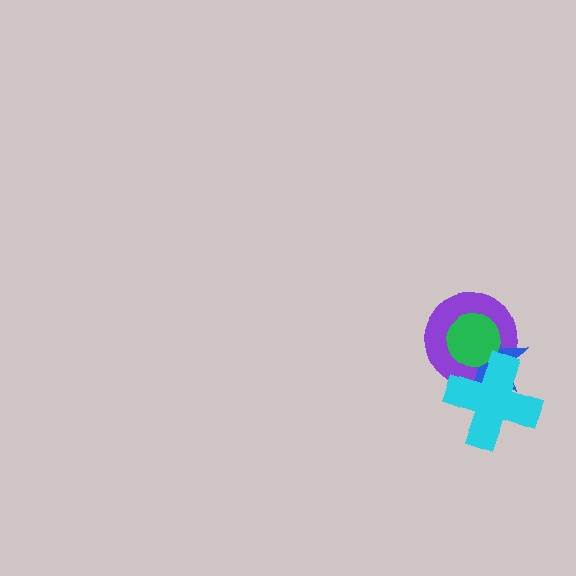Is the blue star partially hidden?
Yes, it is partially covered by another shape.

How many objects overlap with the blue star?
3 objects overlap with the blue star.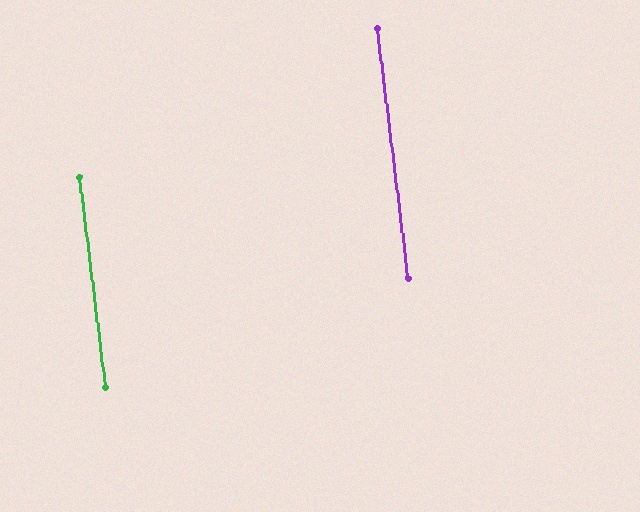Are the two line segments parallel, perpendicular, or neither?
Parallel — their directions differ by only 0.1°.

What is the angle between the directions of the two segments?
Approximately 0 degrees.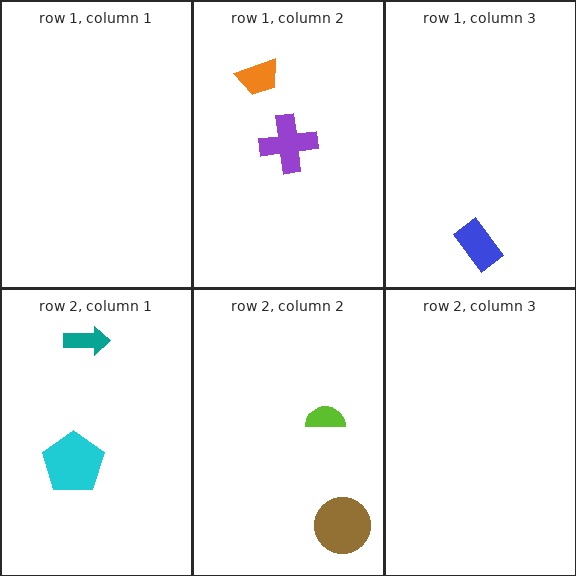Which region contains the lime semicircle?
The row 2, column 2 region.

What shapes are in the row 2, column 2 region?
The brown circle, the lime semicircle.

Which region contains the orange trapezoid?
The row 1, column 2 region.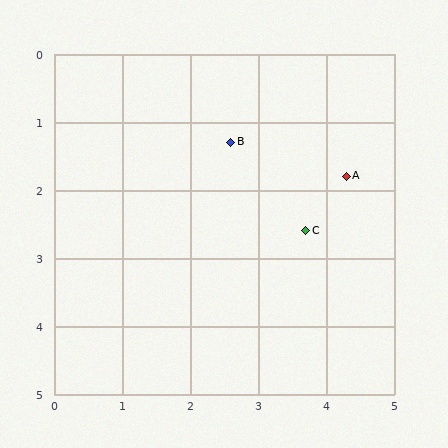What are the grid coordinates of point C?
Point C is at approximately (3.7, 2.6).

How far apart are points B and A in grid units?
Points B and A are about 1.8 grid units apart.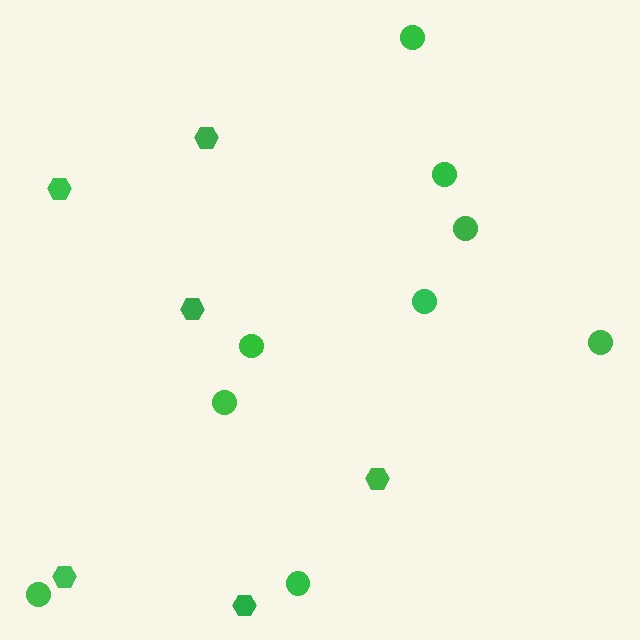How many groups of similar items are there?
There are 2 groups: one group of circles (9) and one group of hexagons (6).